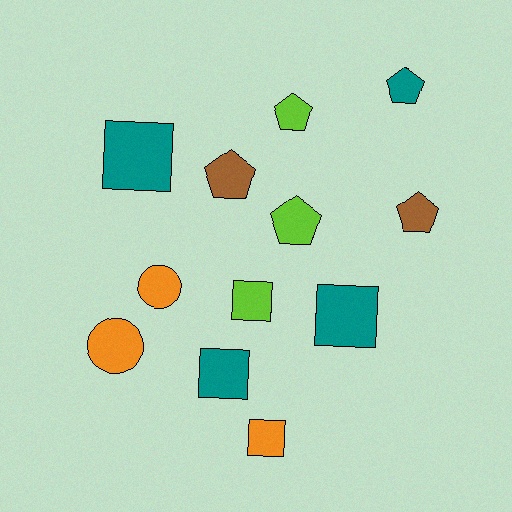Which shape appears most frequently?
Square, with 5 objects.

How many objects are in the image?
There are 12 objects.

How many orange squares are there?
There is 1 orange square.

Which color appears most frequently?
Teal, with 4 objects.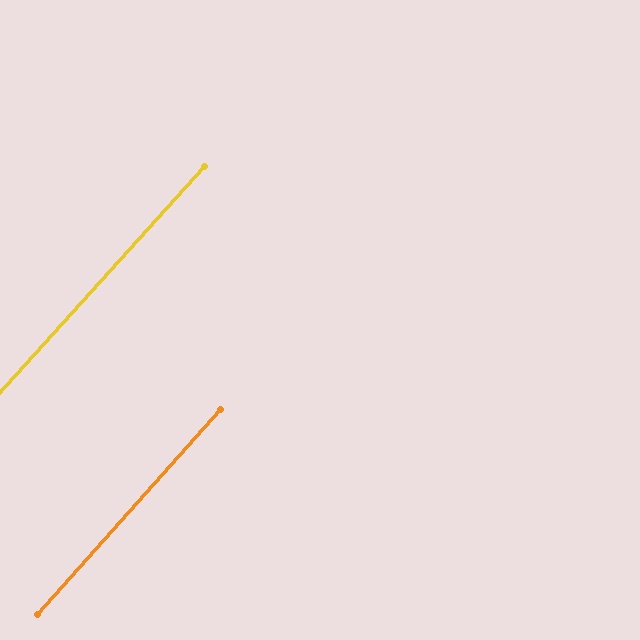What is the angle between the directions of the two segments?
Approximately 1 degree.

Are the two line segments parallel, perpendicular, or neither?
Parallel — their directions differ by only 0.7°.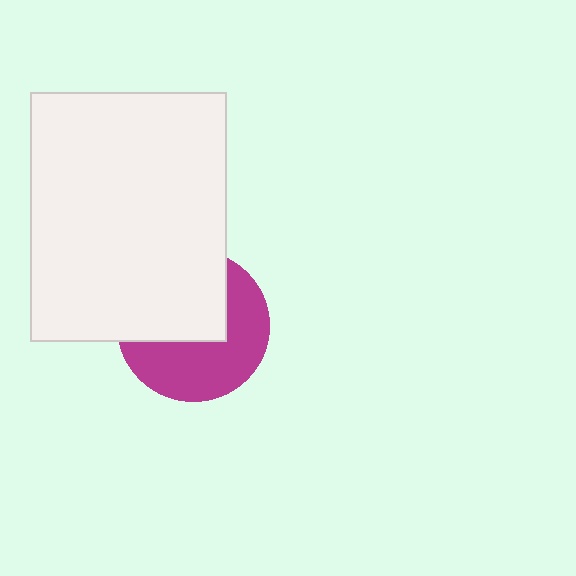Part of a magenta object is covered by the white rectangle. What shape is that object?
It is a circle.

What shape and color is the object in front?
The object in front is a white rectangle.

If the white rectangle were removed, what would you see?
You would see the complete magenta circle.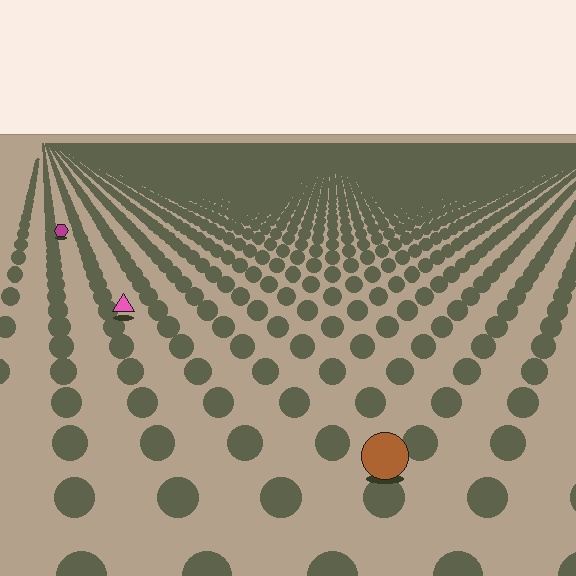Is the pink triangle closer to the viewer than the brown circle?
No. The brown circle is closer — you can tell from the texture gradient: the ground texture is coarser near it.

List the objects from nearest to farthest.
From nearest to farthest: the brown circle, the pink triangle, the magenta hexagon.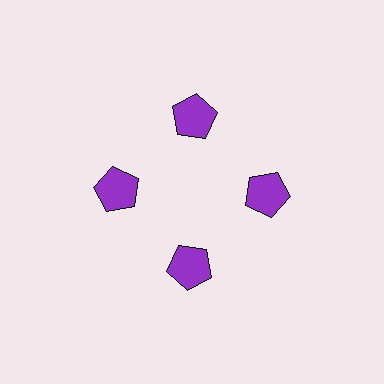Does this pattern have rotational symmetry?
Yes, this pattern has 4-fold rotational symmetry. It looks the same after rotating 90 degrees around the center.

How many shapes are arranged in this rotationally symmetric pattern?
There are 4 shapes, arranged in 4 groups of 1.